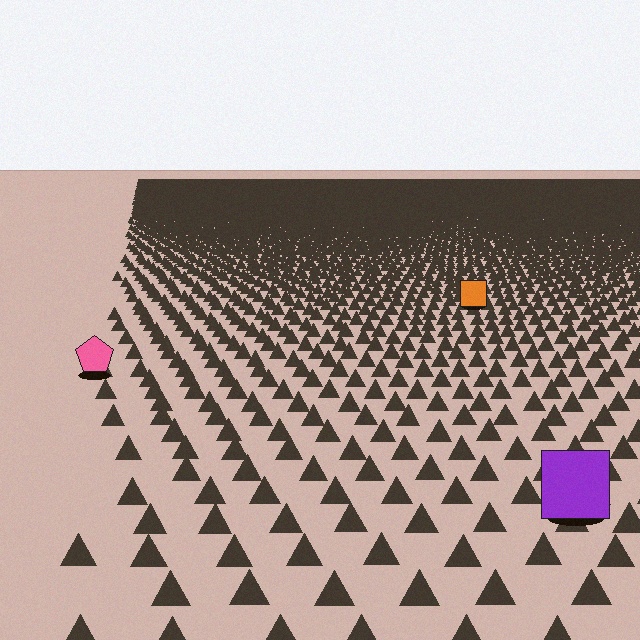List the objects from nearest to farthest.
From nearest to farthest: the purple square, the pink pentagon, the orange square.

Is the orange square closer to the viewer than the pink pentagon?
No. The pink pentagon is closer — you can tell from the texture gradient: the ground texture is coarser near it.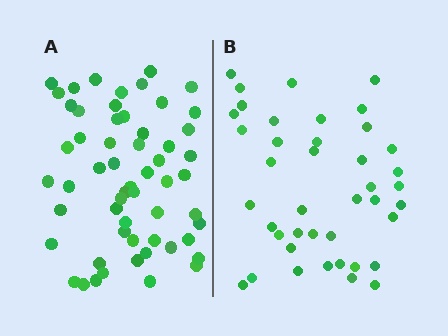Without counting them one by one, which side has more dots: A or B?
Region A (the left region) has more dots.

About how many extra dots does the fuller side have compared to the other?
Region A has approximately 15 more dots than region B.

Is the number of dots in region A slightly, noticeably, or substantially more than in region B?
Region A has noticeably more, but not dramatically so. The ratio is roughly 1.4 to 1.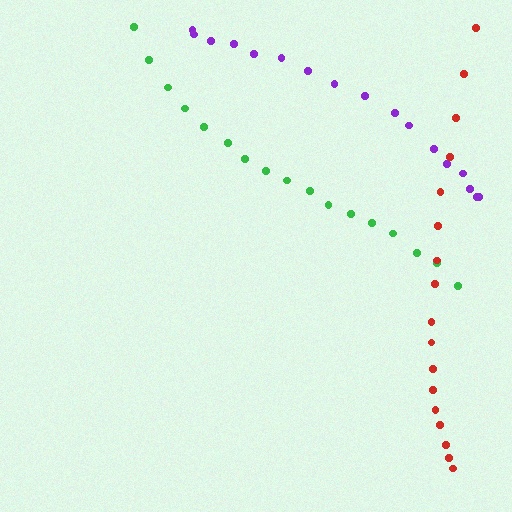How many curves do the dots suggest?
There are 3 distinct paths.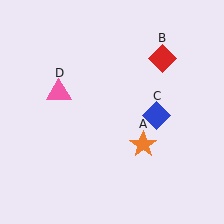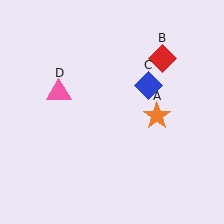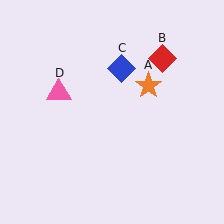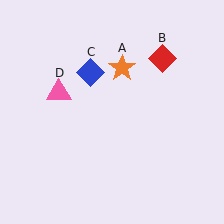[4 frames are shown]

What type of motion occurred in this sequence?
The orange star (object A), blue diamond (object C) rotated counterclockwise around the center of the scene.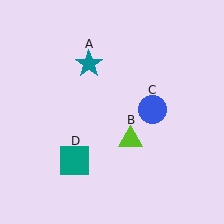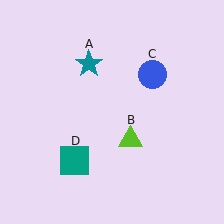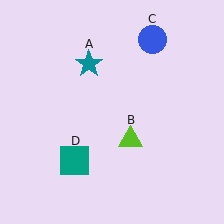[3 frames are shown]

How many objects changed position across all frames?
1 object changed position: blue circle (object C).